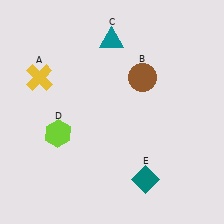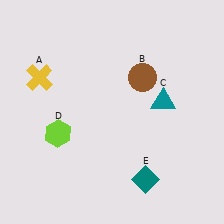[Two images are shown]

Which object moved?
The teal triangle (C) moved down.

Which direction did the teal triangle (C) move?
The teal triangle (C) moved down.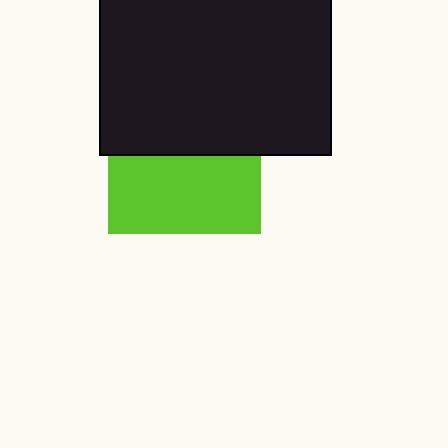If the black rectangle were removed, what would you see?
You would see the complete lime square.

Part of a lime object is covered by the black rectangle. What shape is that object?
It is a square.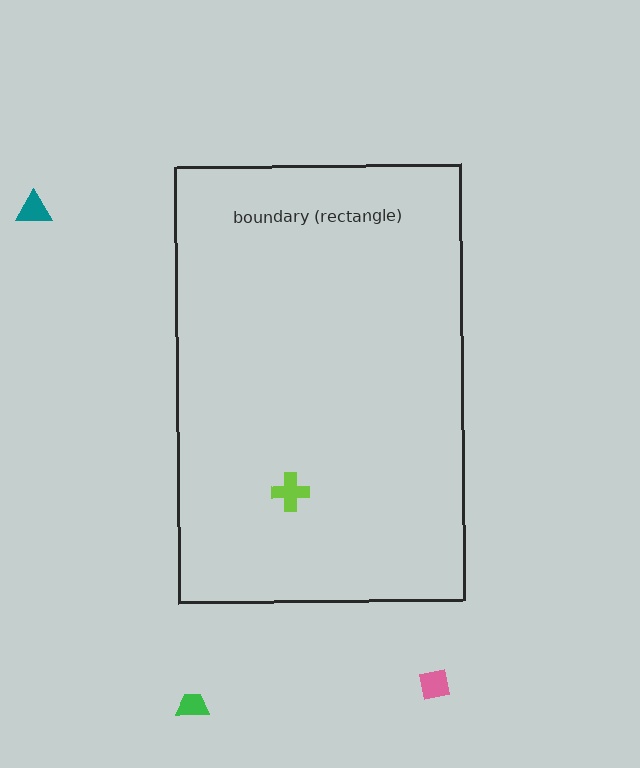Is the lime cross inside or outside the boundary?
Inside.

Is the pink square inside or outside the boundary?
Outside.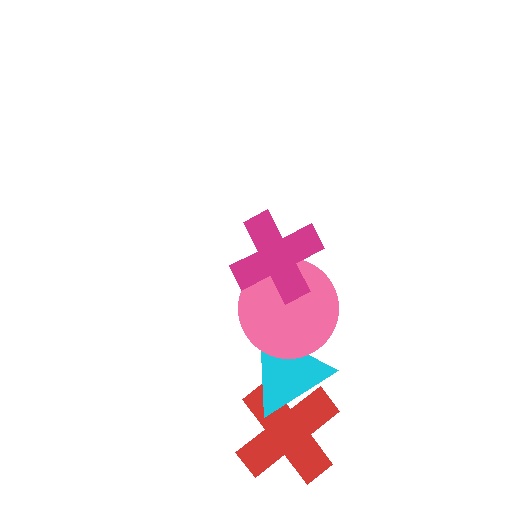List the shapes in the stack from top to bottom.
From top to bottom: the magenta cross, the pink circle, the cyan triangle, the red cross.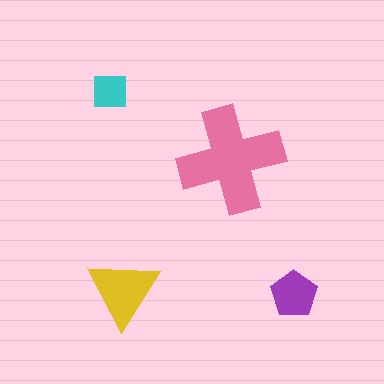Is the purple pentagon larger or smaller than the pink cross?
Smaller.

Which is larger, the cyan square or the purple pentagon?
The purple pentagon.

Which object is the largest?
The pink cross.